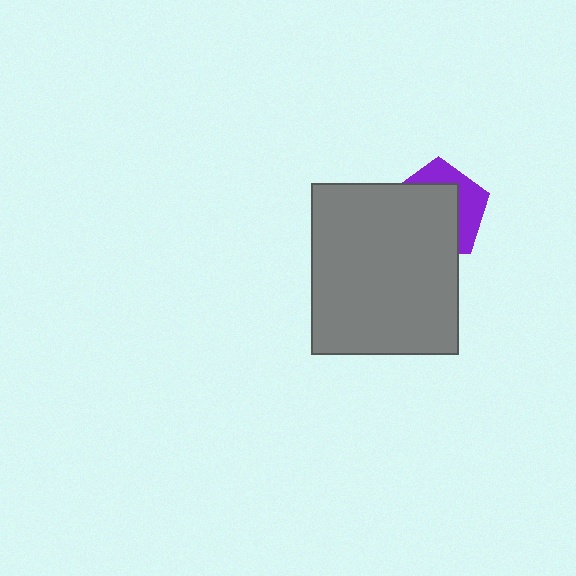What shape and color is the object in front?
The object in front is a gray rectangle.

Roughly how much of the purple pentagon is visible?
A small part of it is visible (roughly 37%).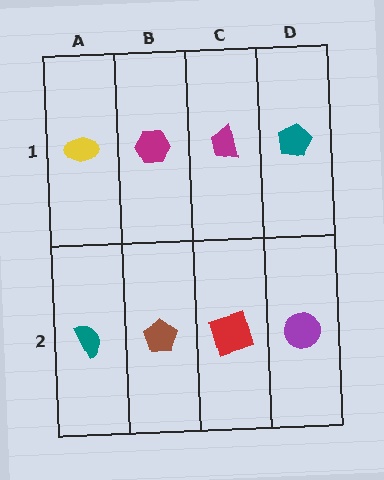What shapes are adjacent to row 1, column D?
A purple circle (row 2, column D), a magenta trapezoid (row 1, column C).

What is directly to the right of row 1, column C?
A teal pentagon.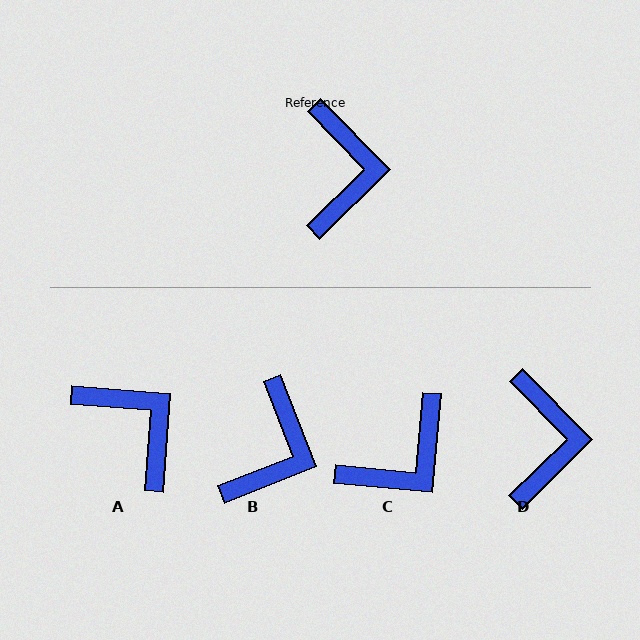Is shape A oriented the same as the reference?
No, it is off by about 41 degrees.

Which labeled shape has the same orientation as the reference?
D.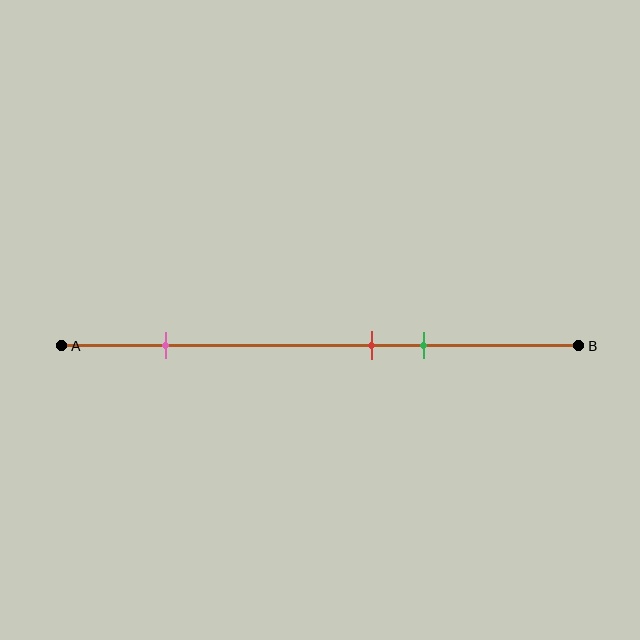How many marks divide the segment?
There are 3 marks dividing the segment.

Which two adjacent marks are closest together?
The red and green marks are the closest adjacent pair.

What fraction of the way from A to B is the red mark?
The red mark is approximately 60% (0.6) of the way from A to B.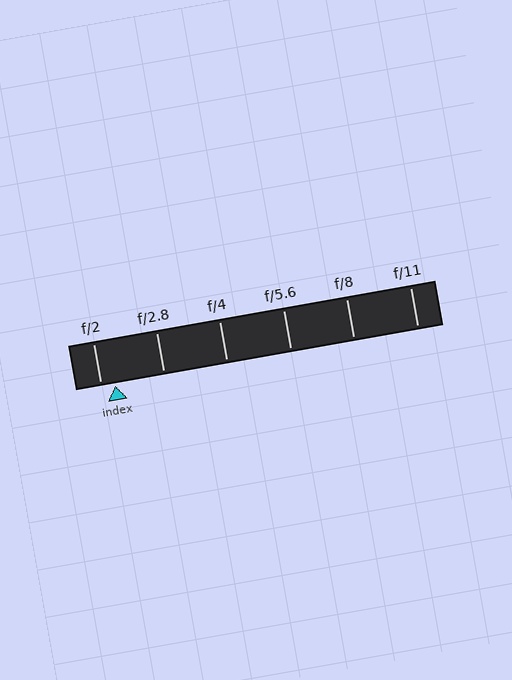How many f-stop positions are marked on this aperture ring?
There are 6 f-stop positions marked.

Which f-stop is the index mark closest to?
The index mark is closest to f/2.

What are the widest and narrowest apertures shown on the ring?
The widest aperture shown is f/2 and the narrowest is f/11.